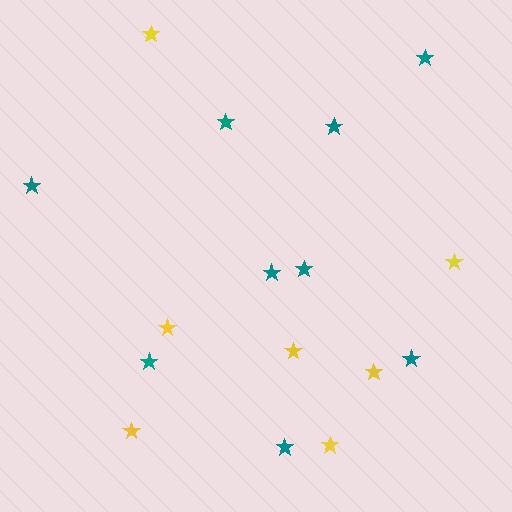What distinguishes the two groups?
There are 2 groups: one group of teal stars (9) and one group of yellow stars (7).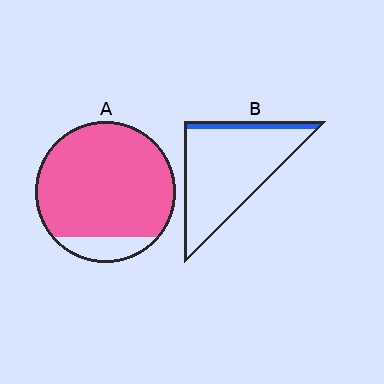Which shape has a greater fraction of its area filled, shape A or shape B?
Shape A.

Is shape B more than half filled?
No.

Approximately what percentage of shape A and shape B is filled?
A is approximately 85% and B is approximately 10%.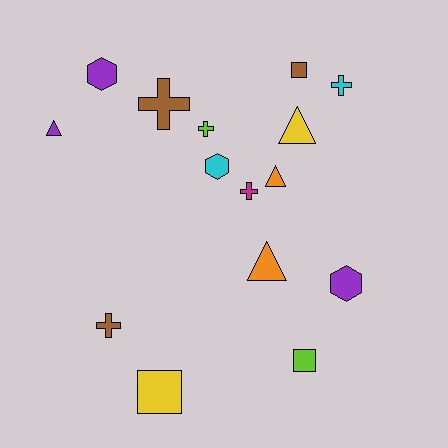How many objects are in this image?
There are 15 objects.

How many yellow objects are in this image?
There are 2 yellow objects.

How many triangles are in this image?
There are 4 triangles.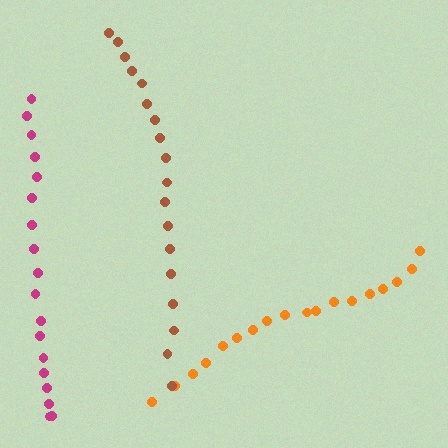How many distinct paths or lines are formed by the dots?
There are 3 distinct paths.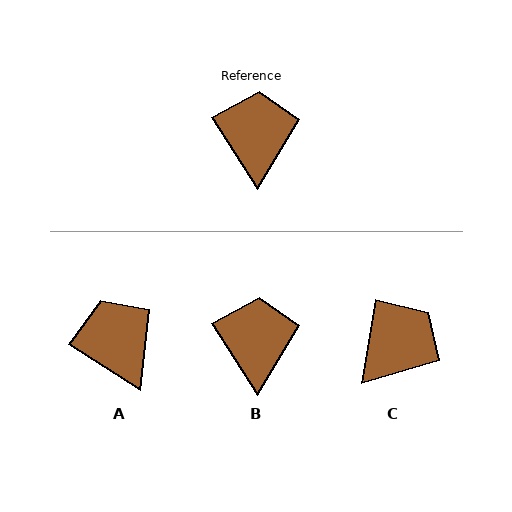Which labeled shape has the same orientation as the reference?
B.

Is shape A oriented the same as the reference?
No, it is off by about 25 degrees.